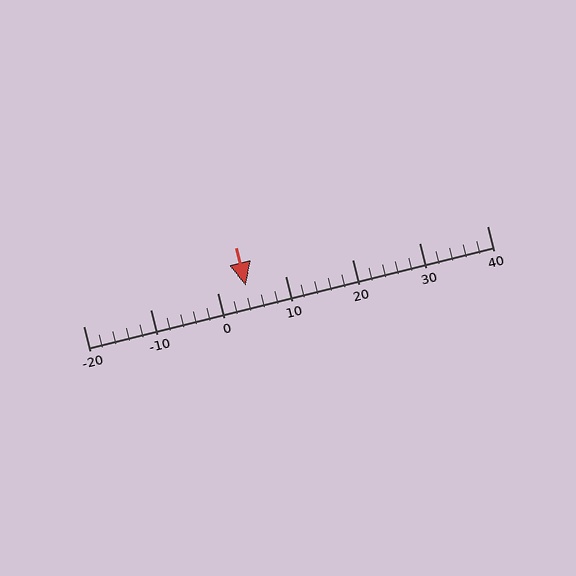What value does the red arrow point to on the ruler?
The red arrow points to approximately 4.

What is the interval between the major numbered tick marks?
The major tick marks are spaced 10 units apart.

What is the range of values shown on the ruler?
The ruler shows values from -20 to 40.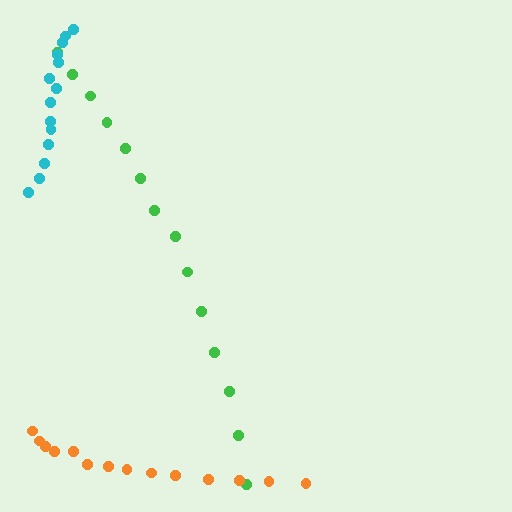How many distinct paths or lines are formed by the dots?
There are 3 distinct paths.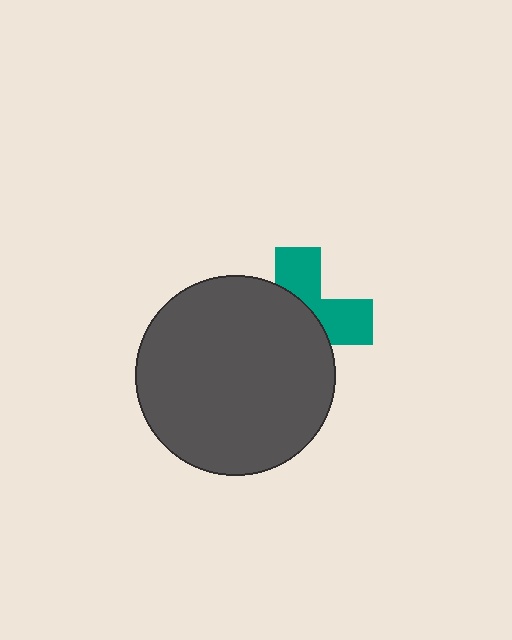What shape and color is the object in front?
The object in front is a dark gray circle.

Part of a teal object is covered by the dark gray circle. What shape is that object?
It is a cross.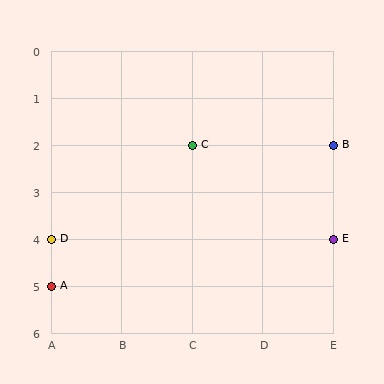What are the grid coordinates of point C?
Point C is at grid coordinates (C, 2).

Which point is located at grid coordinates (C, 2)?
Point C is at (C, 2).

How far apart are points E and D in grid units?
Points E and D are 4 columns apart.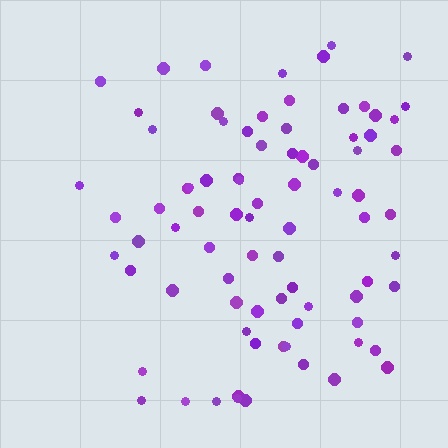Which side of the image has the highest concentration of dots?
The right.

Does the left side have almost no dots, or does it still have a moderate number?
Still a moderate number, just noticeably fewer than the right.